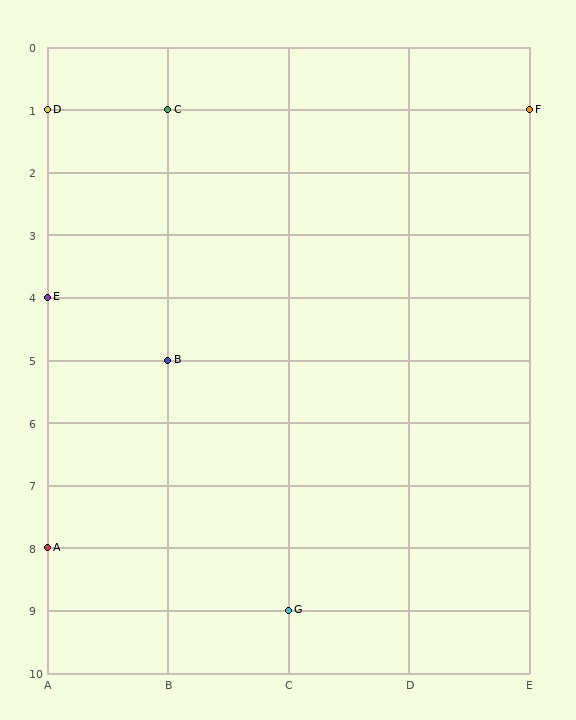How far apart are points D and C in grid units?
Points D and C are 1 column apart.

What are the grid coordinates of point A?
Point A is at grid coordinates (A, 8).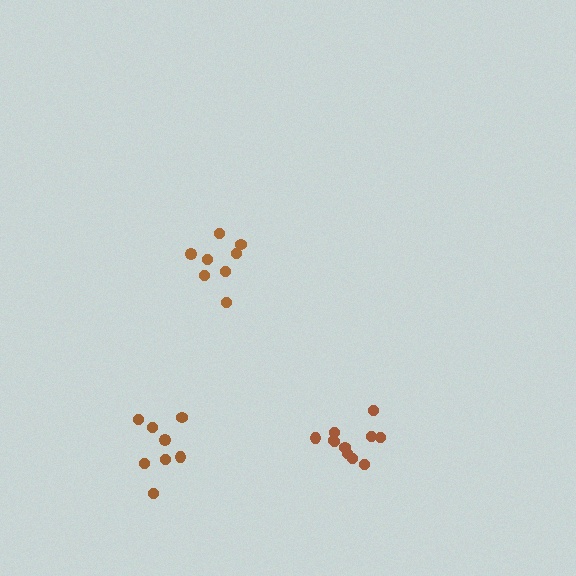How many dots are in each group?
Group 1: 11 dots, Group 2: 8 dots, Group 3: 8 dots (27 total).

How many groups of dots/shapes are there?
There are 3 groups.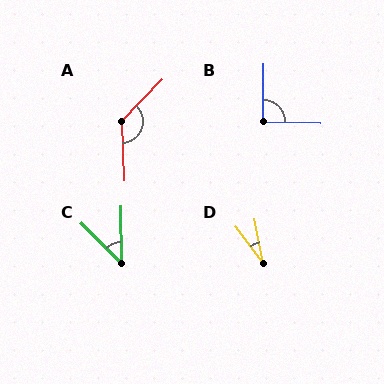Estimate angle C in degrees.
Approximately 44 degrees.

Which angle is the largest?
A, at approximately 133 degrees.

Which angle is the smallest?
D, at approximately 26 degrees.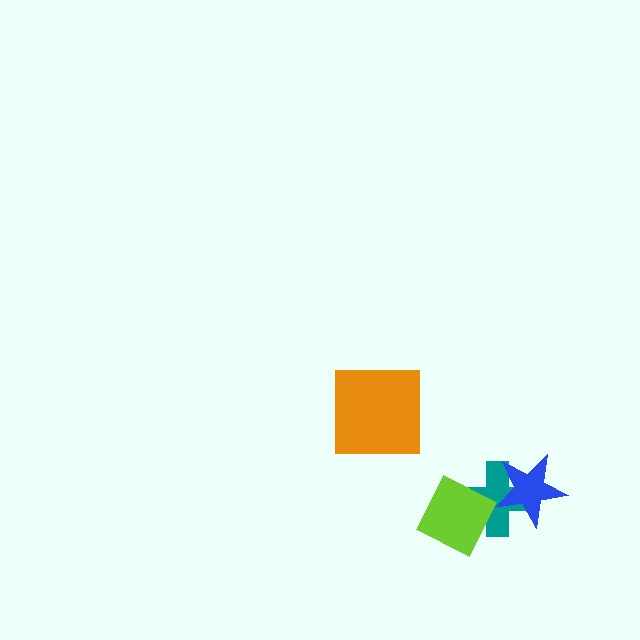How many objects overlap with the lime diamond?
1 object overlaps with the lime diamond.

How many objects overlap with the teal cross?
2 objects overlap with the teal cross.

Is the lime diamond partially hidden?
No, no other shape covers it.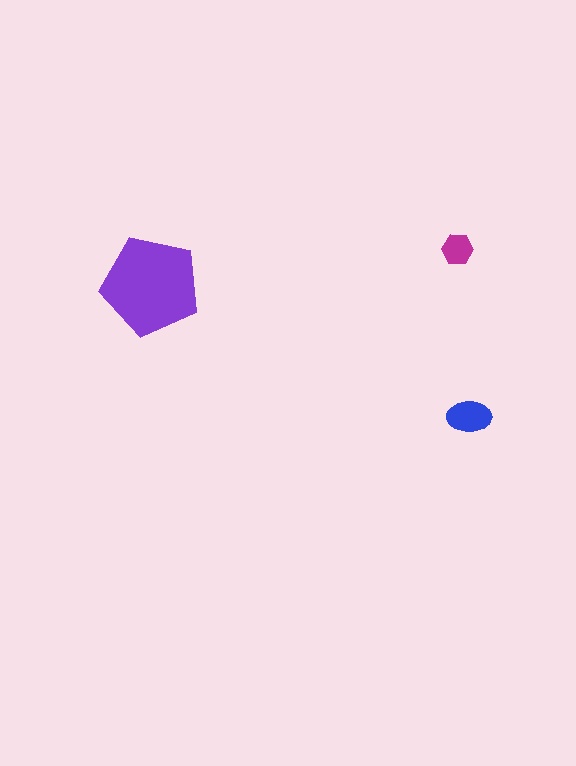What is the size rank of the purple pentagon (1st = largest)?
1st.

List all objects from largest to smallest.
The purple pentagon, the blue ellipse, the magenta hexagon.